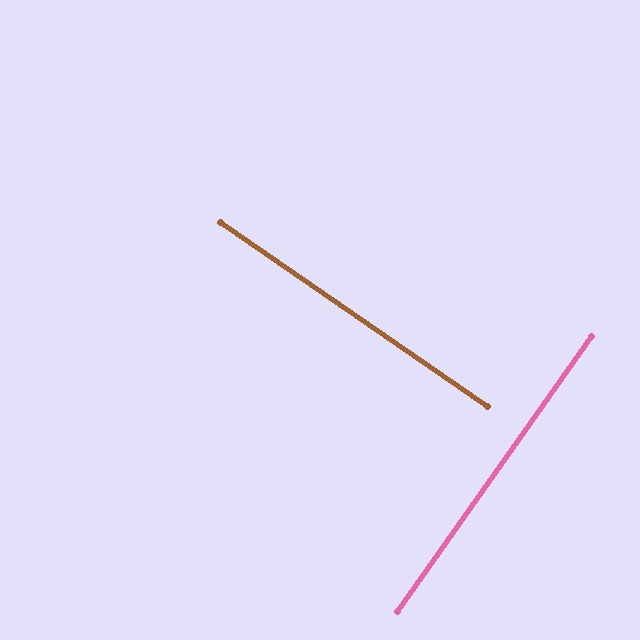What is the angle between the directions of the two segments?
Approximately 89 degrees.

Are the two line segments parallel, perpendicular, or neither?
Perpendicular — they meet at approximately 89°.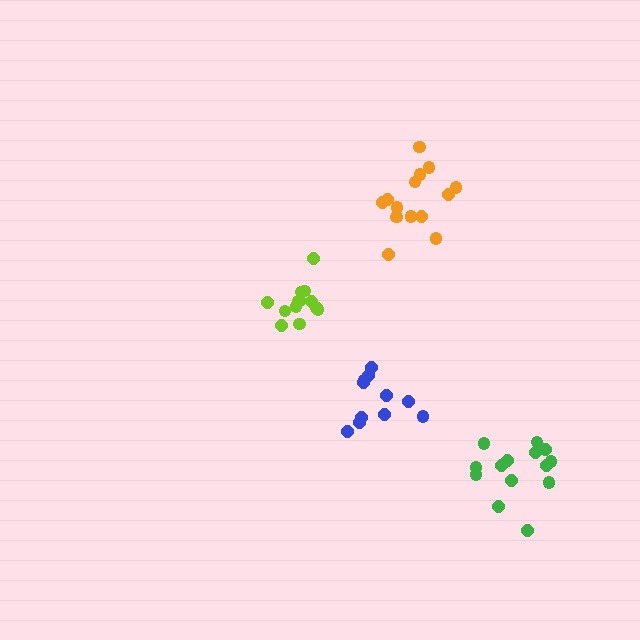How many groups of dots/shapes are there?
There are 4 groups.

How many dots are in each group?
Group 1: 11 dots, Group 2: 14 dots, Group 3: 13 dots, Group 4: 14 dots (52 total).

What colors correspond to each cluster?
The clusters are colored: blue, orange, lime, green.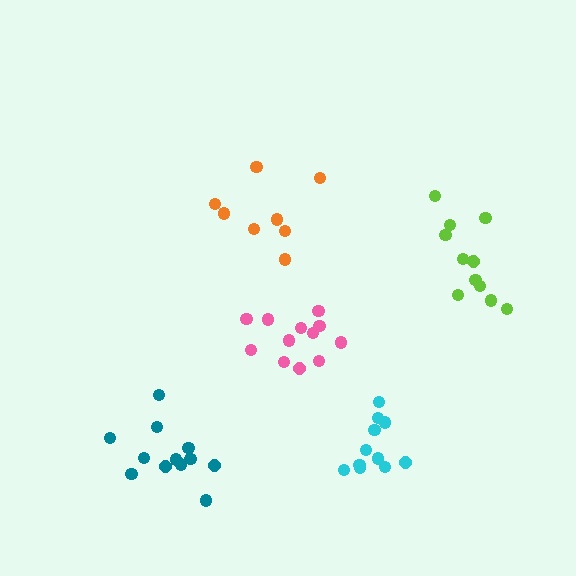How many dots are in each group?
Group 1: 12 dots, Group 2: 8 dots, Group 3: 12 dots, Group 4: 12 dots, Group 5: 11 dots (55 total).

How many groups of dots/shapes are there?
There are 5 groups.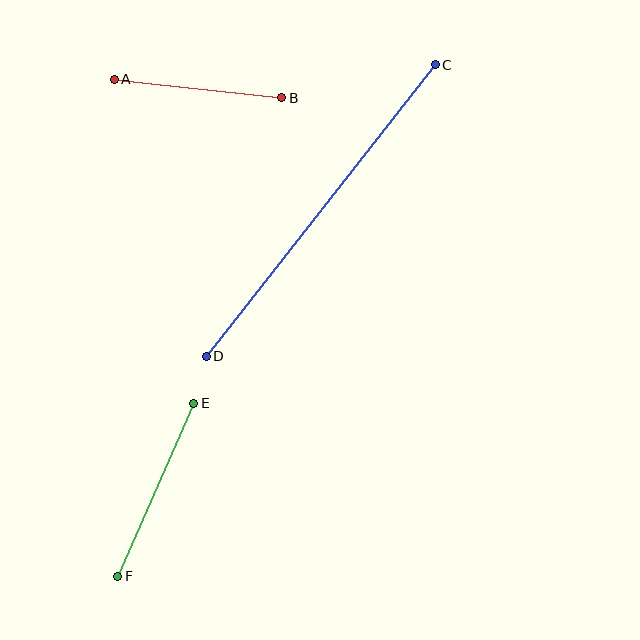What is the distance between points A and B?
The distance is approximately 169 pixels.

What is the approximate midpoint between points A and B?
The midpoint is at approximately (198, 89) pixels.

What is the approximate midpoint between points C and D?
The midpoint is at approximately (321, 211) pixels.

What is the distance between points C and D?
The distance is approximately 371 pixels.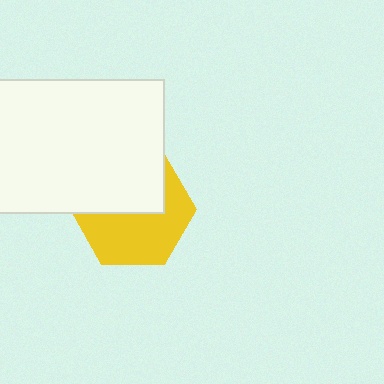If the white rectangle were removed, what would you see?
You would see the complete yellow hexagon.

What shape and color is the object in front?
The object in front is a white rectangle.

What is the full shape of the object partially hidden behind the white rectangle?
The partially hidden object is a yellow hexagon.